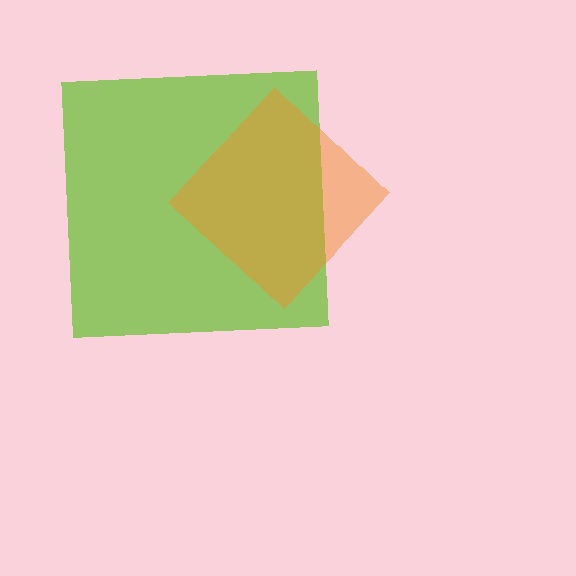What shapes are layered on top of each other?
The layered shapes are: a lime square, an orange diamond.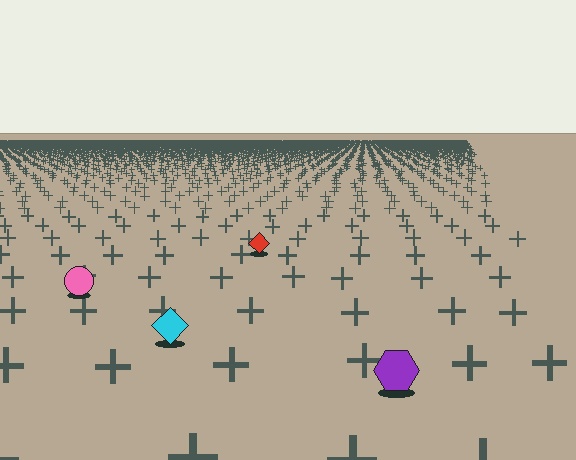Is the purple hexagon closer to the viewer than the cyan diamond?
Yes. The purple hexagon is closer — you can tell from the texture gradient: the ground texture is coarser near it.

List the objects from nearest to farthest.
From nearest to farthest: the purple hexagon, the cyan diamond, the pink circle, the red diamond.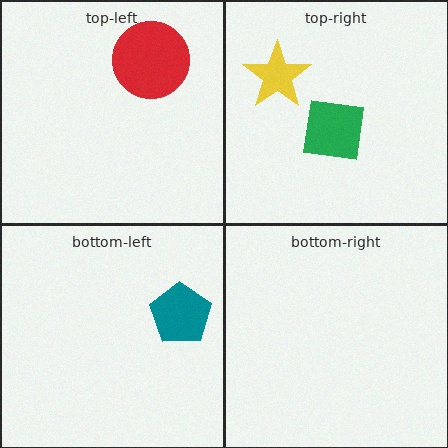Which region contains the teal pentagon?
The bottom-left region.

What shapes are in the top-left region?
The red circle.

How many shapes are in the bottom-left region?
1.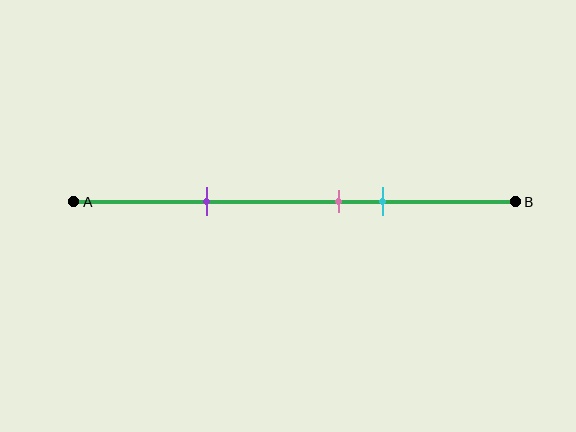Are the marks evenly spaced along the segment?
No, the marks are not evenly spaced.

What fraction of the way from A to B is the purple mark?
The purple mark is approximately 30% (0.3) of the way from A to B.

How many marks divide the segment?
There are 3 marks dividing the segment.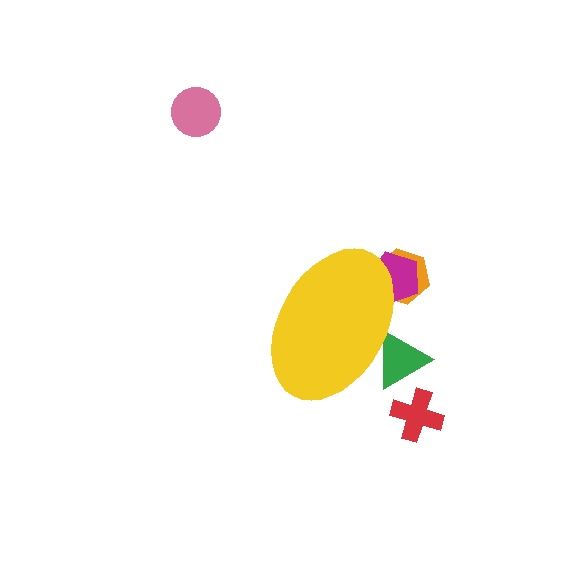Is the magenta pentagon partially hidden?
Yes, the magenta pentagon is partially hidden behind the yellow ellipse.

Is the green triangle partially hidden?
Yes, the green triangle is partially hidden behind the yellow ellipse.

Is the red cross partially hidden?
No, the red cross is fully visible.